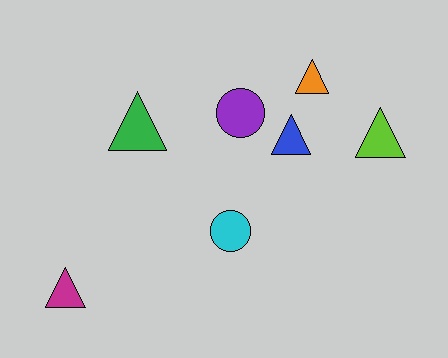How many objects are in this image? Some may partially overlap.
There are 7 objects.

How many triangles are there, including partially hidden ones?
There are 5 triangles.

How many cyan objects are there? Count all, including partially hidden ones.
There is 1 cyan object.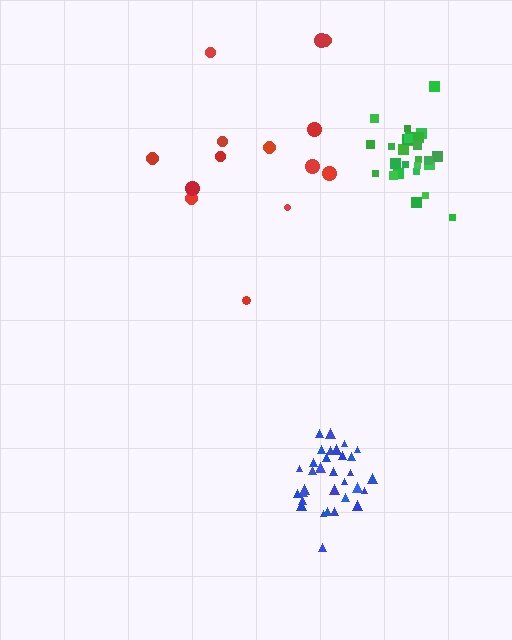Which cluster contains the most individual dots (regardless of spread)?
Blue (32).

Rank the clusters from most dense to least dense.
blue, green, red.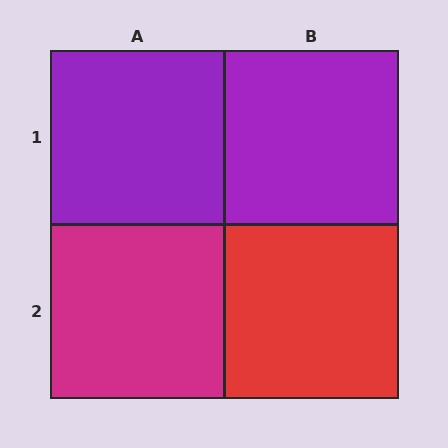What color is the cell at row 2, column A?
Magenta.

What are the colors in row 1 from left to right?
Purple, purple.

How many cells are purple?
2 cells are purple.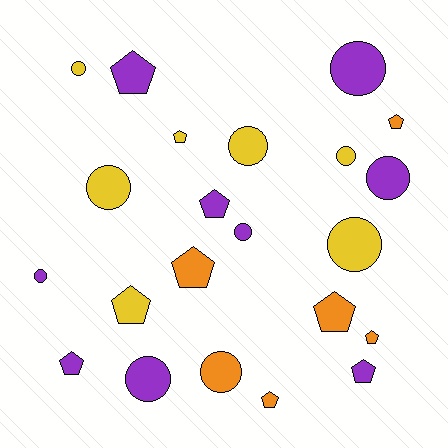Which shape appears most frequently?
Pentagon, with 11 objects.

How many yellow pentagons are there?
There are 2 yellow pentagons.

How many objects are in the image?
There are 22 objects.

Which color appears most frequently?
Purple, with 9 objects.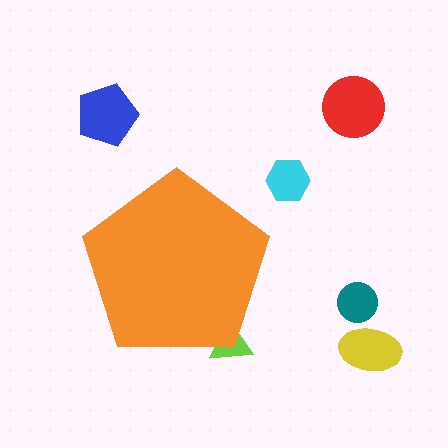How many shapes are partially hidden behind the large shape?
1 shape is partially hidden.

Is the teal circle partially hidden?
No, the teal circle is fully visible.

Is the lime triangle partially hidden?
Yes, the lime triangle is partially hidden behind the orange pentagon.